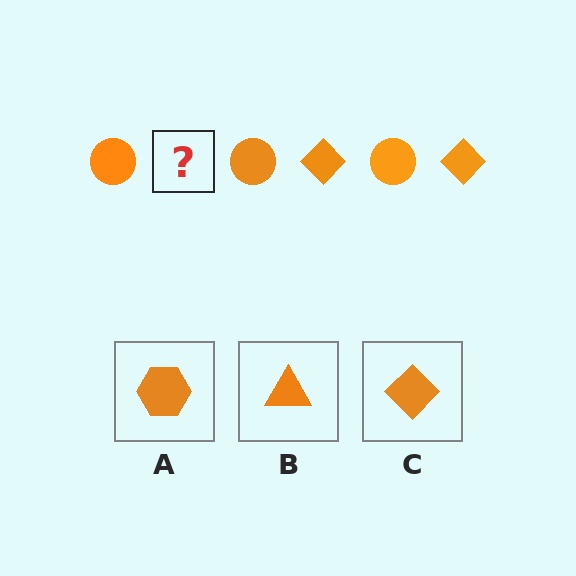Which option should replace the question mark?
Option C.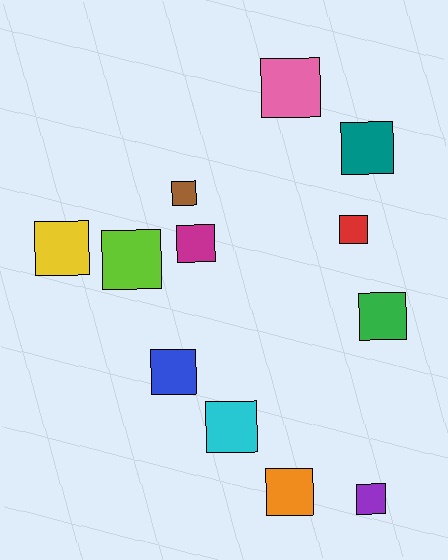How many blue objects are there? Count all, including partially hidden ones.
There is 1 blue object.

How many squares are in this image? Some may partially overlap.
There are 12 squares.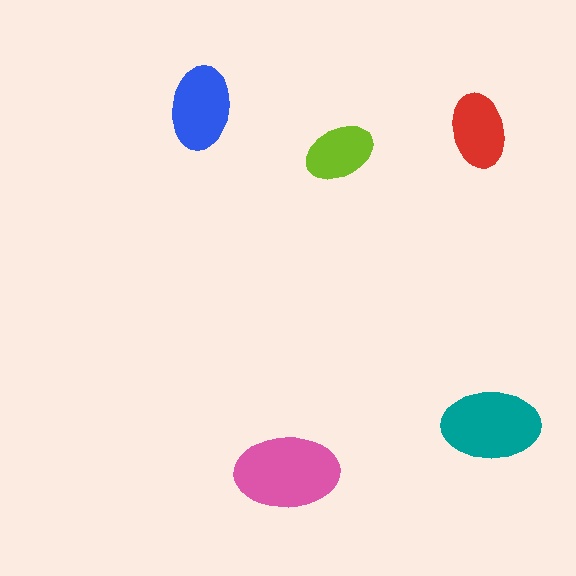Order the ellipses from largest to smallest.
the pink one, the teal one, the blue one, the red one, the lime one.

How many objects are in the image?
There are 5 objects in the image.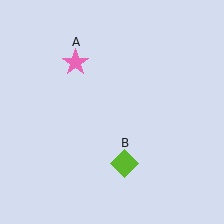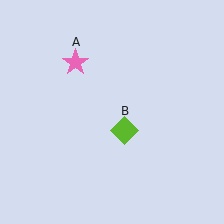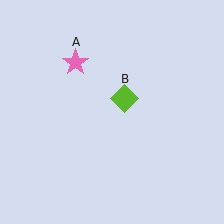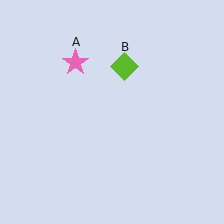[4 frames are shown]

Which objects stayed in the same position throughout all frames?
Pink star (object A) remained stationary.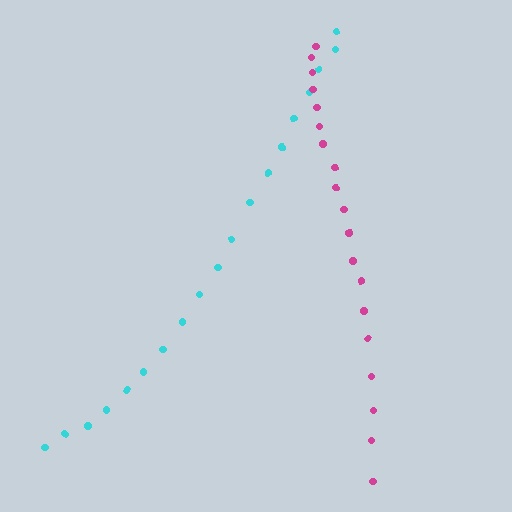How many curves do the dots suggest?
There are 2 distinct paths.